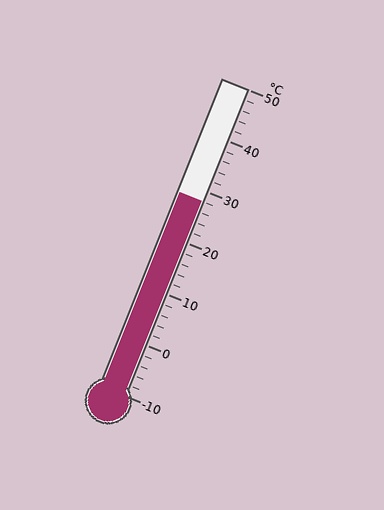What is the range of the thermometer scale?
The thermometer scale ranges from -10°C to 50°C.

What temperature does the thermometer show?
The thermometer shows approximately 28°C.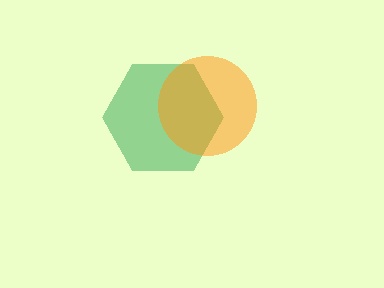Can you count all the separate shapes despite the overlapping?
Yes, there are 2 separate shapes.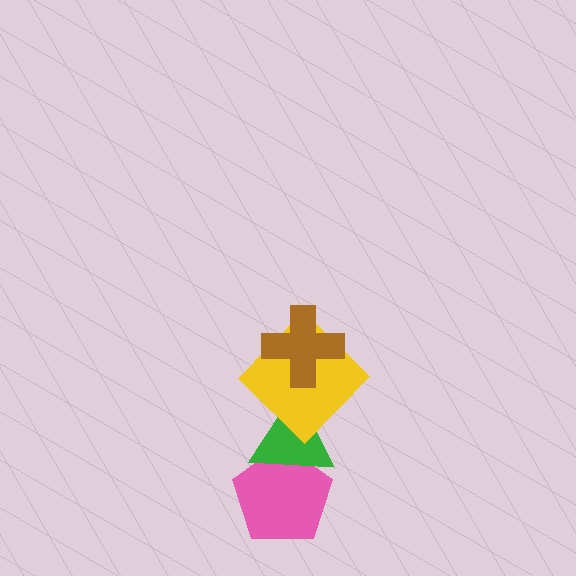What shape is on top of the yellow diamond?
The brown cross is on top of the yellow diamond.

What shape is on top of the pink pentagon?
The green triangle is on top of the pink pentagon.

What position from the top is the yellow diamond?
The yellow diamond is 2nd from the top.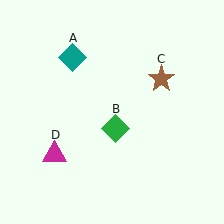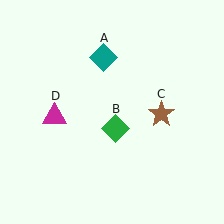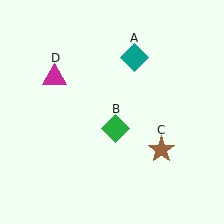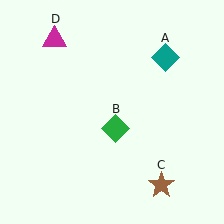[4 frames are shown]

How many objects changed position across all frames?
3 objects changed position: teal diamond (object A), brown star (object C), magenta triangle (object D).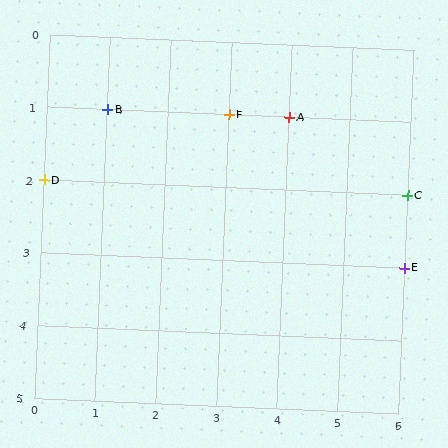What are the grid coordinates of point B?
Point B is at grid coordinates (1, 1).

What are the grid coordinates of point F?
Point F is at grid coordinates (3, 1).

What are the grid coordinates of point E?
Point E is at grid coordinates (6, 3).